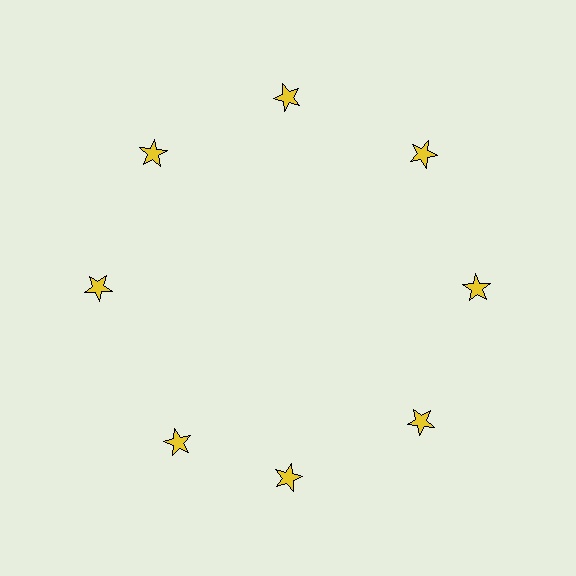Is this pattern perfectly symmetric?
No. The 8 yellow stars are arranged in a ring, but one element near the 8 o'clock position is rotated out of alignment along the ring, breaking the 8-fold rotational symmetry.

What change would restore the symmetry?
The symmetry would be restored by rotating it back into even spacing with its neighbors so that all 8 stars sit at equal angles and equal distance from the center.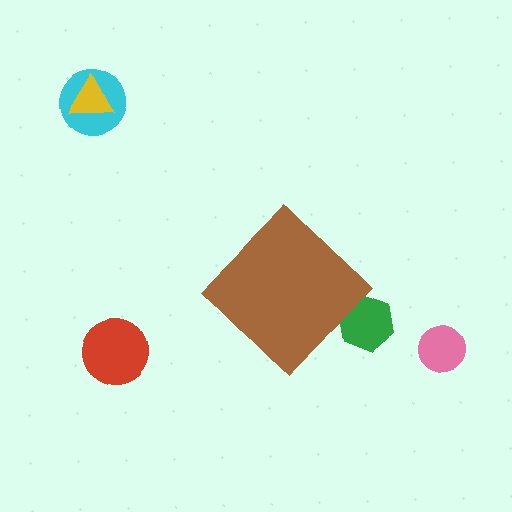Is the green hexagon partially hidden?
Yes, the green hexagon is partially hidden behind the brown diamond.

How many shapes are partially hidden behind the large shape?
1 shape is partially hidden.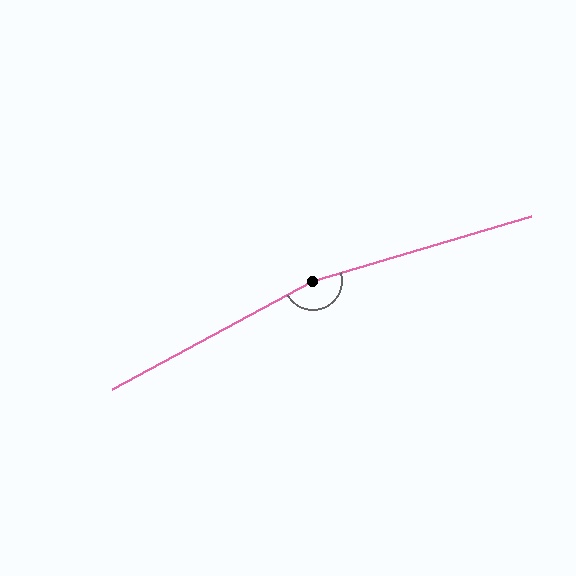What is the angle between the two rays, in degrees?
Approximately 168 degrees.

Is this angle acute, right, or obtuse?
It is obtuse.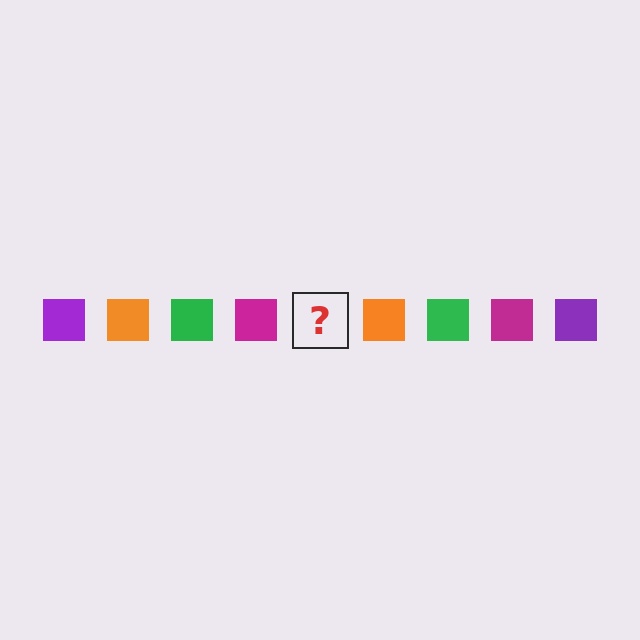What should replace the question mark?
The question mark should be replaced with a purple square.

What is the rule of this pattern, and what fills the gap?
The rule is that the pattern cycles through purple, orange, green, magenta squares. The gap should be filled with a purple square.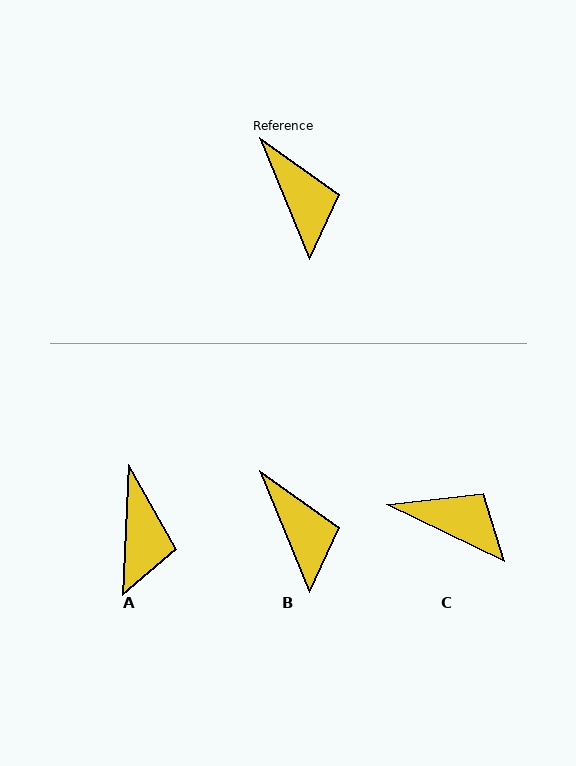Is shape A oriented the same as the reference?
No, it is off by about 25 degrees.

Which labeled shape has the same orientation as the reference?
B.